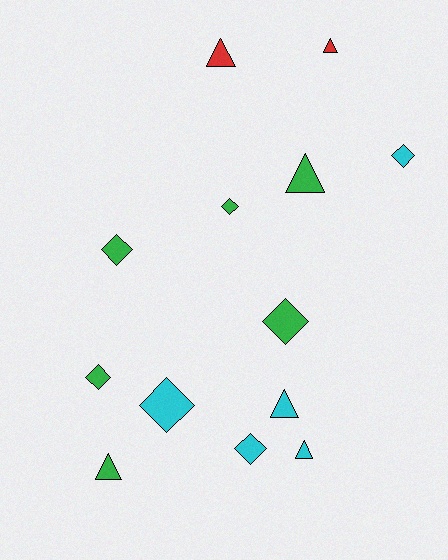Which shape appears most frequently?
Diamond, with 7 objects.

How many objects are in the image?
There are 13 objects.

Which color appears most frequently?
Green, with 6 objects.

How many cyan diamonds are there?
There are 3 cyan diamonds.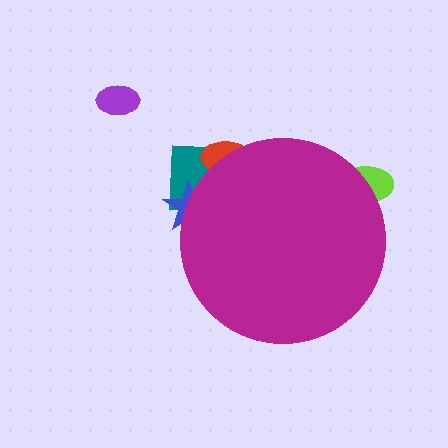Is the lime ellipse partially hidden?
Yes, the lime ellipse is partially hidden behind the magenta circle.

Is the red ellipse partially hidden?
Yes, the red ellipse is partially hidden behind the magenta circle.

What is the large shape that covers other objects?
A magenta circle.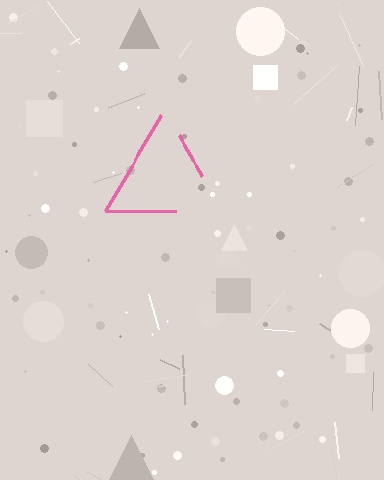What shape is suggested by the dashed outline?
The dashed outline suggests a triangle.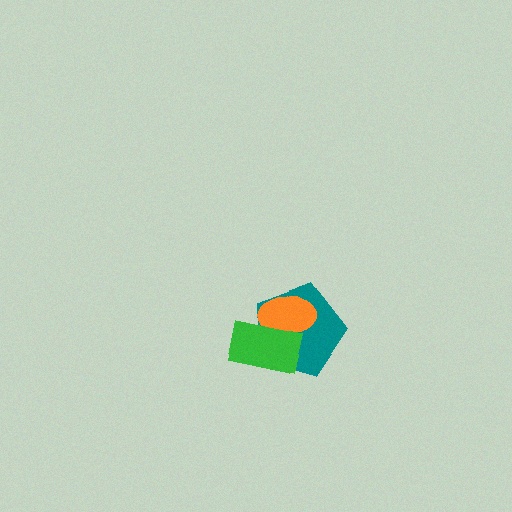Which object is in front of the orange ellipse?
The green rectangle is in front of the orange ellipse.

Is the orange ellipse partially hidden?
Yes, it is partially covered by another shape.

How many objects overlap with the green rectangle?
2 objects overlap with the green rectangle.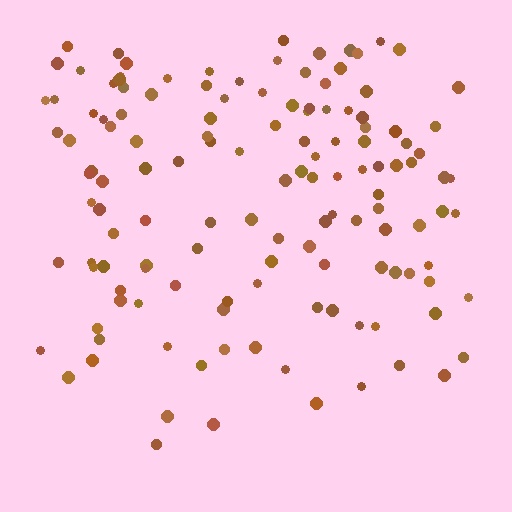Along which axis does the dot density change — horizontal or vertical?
Vertical.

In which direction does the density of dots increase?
From bottom to top, with the top side densest.